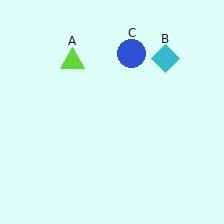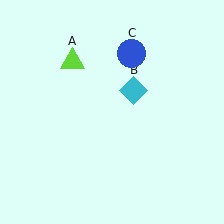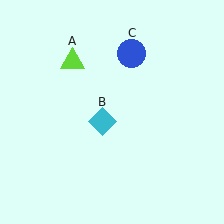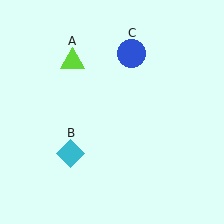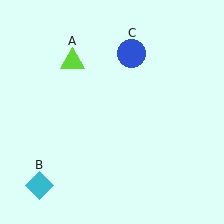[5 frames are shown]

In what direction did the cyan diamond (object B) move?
The cyan diamond (object B) moved down and to the left.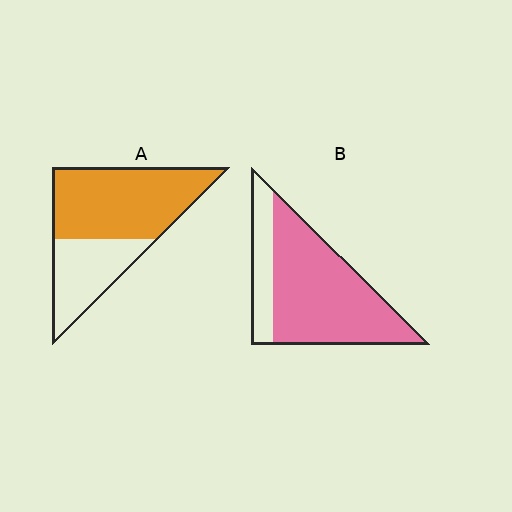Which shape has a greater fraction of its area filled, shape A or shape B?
Shape B.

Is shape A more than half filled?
Yes.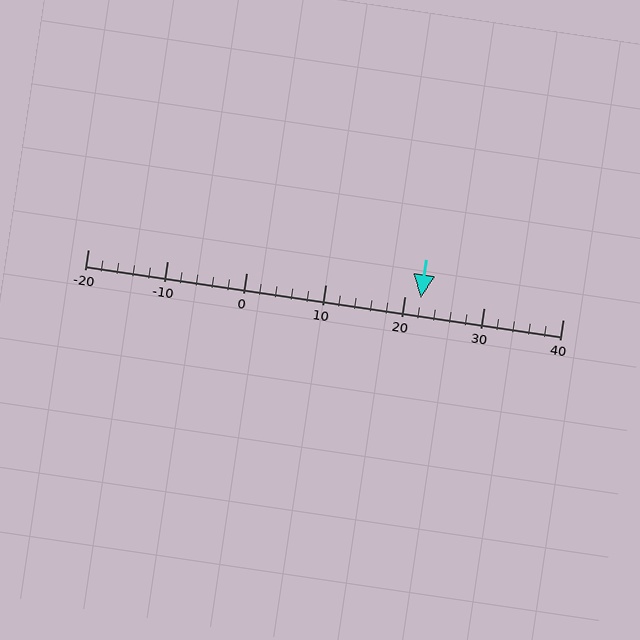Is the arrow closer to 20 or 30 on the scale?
The arrow is closer to 20.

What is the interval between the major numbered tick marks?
The major tick marks are spaced 10 units apart.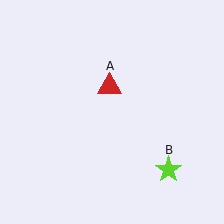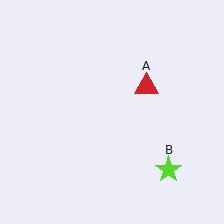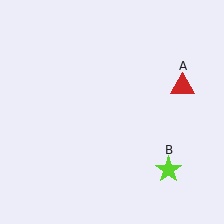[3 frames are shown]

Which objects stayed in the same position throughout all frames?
Lime star (object B) remained stationary.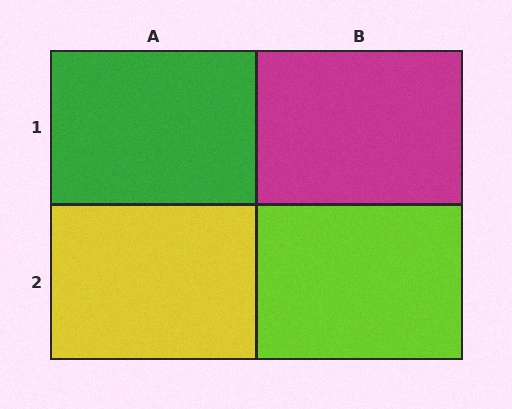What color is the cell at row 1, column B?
Magenta.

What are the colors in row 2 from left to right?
Yellow, lime.